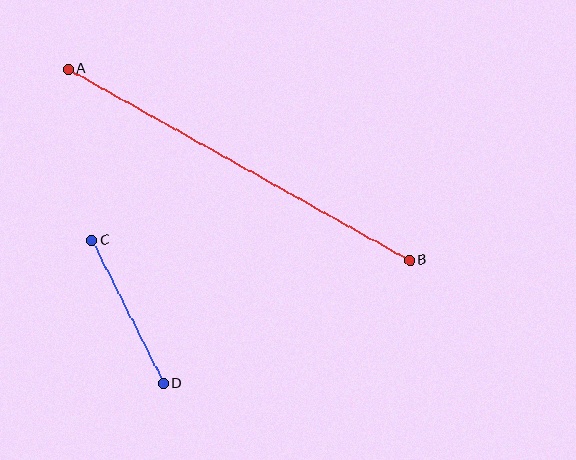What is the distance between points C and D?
The distance is approximately 160 pixels.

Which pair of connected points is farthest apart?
Points A and B are farthest apart.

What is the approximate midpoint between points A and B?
The midpoint is at approximately (239, 165) pixels.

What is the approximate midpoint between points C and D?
The midpoint is at approximately (128, 312) pixels.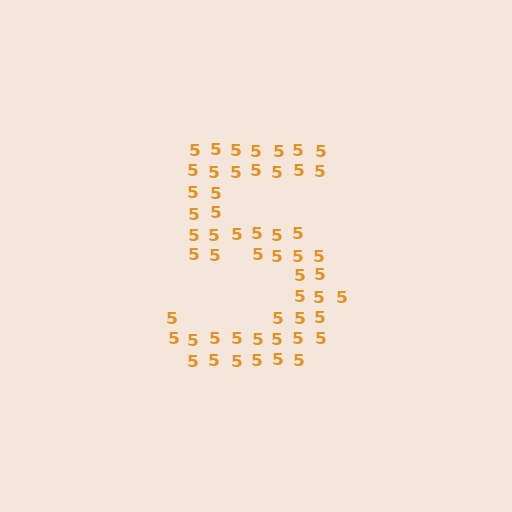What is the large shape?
The large shape is the digit 5.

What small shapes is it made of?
It is made of small digit 5's.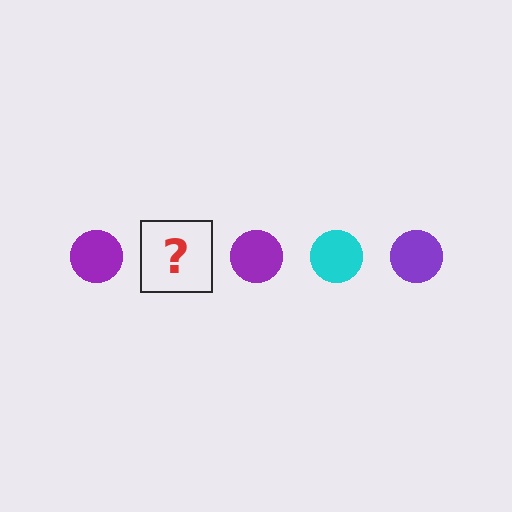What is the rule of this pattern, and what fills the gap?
The rule is that the pattern cycles through purple, cyan circles. The gap should be filled with a cyan circle.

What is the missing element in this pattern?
The missing element is a cyan circle.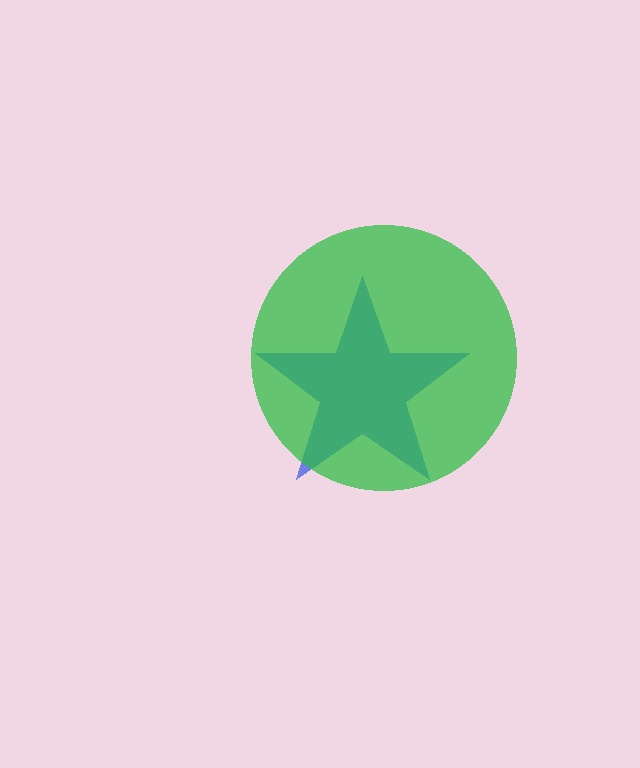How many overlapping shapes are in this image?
There are 2 overlapping shapes in the image.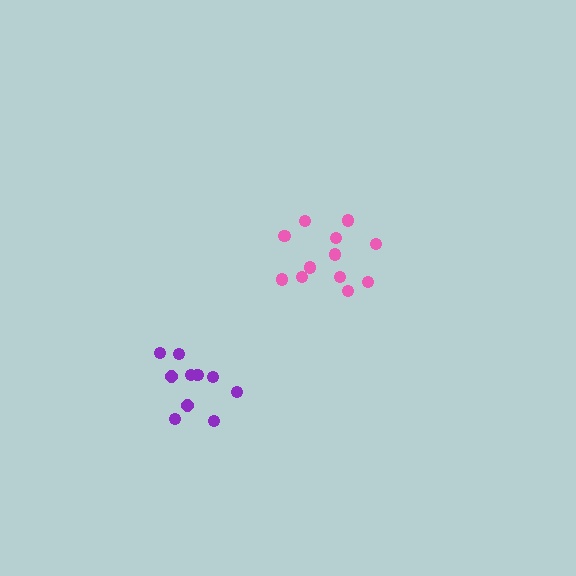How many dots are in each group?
Group 1: 10 dots, Group 2: 12 dots (22 total).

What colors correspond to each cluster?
The clusters are colored: purple, pink.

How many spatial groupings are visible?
There are 2 spatial groupings.